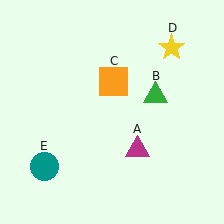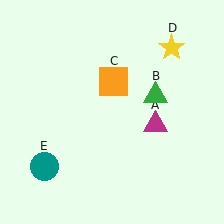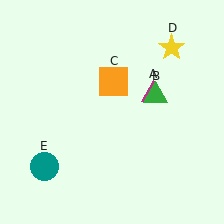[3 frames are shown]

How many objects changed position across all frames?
1 object changed position: magenta triangle (object A).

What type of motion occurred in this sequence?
The magenta triangle (object A) rotated counterclockwise around the center of the scene.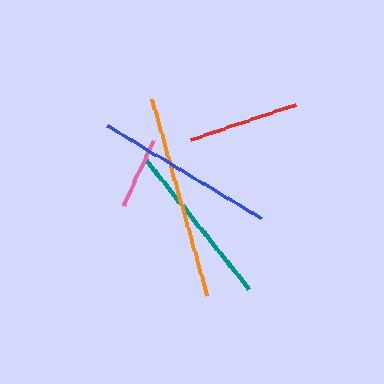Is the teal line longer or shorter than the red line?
The teal line is longer than the red line.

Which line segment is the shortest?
The pink line is the shortest at approximately 72 pixels.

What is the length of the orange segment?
The orange segment is approximately 205 pixels long.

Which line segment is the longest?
The orange line is the longest at approximately 205 pixels.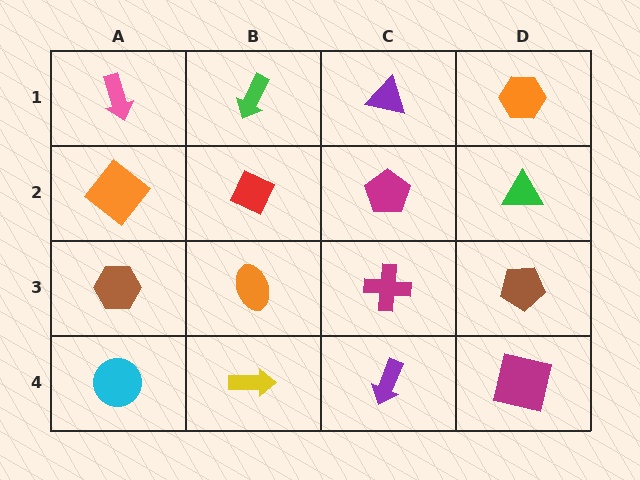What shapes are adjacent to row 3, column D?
A green triangle (row 2, column D), a magenta square (row 4, column D), a magenta cross (row 3, column C).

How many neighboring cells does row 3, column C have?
4.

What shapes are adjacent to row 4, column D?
A brown pentagon (row 3, column D), a purple arrow (row 4, column C).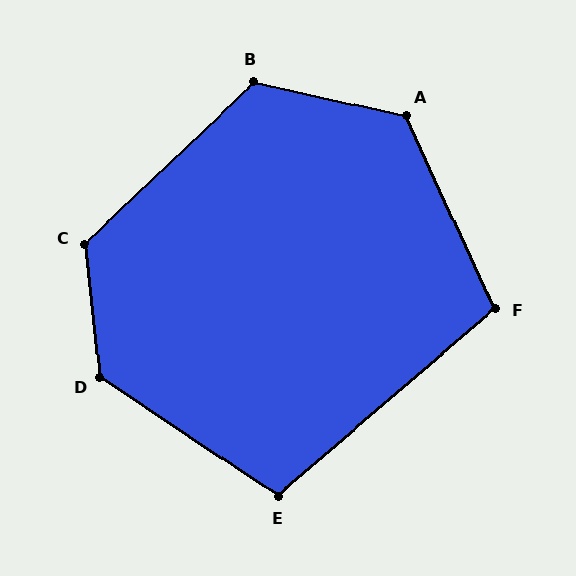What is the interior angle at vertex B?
Approximately 124 degrees (obtuse).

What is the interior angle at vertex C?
Approximately 127 degrees (obtuse).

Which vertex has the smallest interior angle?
E, at approximately 106 degrees.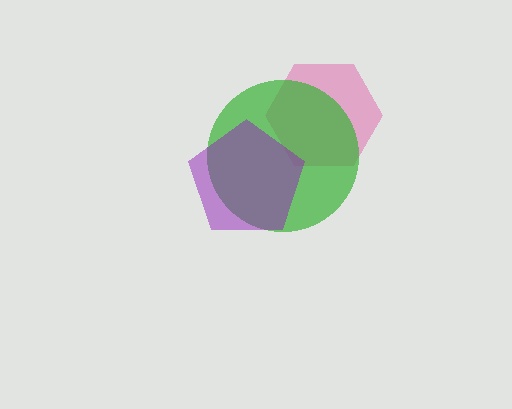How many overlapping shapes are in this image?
There are 3 overlapping shapes in the image.